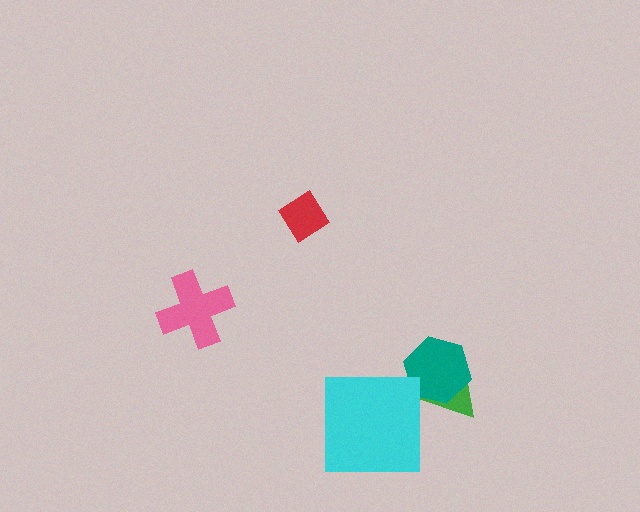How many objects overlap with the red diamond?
0 objects overlap with the red diamond.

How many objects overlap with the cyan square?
0 objects overlap with the cyan square.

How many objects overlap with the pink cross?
0 objects overlap with the pink cross.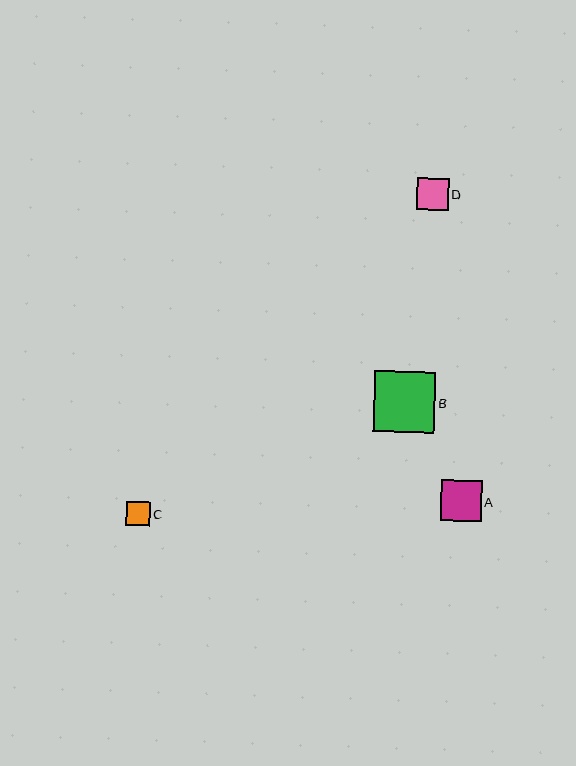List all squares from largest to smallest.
From largest to smallest: B, A, D, C.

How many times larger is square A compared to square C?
Square A is approximately 1.7 times the size of square C.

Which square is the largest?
Square B is the largest with a size of approximately 61 pixels.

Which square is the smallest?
Square C is the smallest with a size of approximately 24 pixels.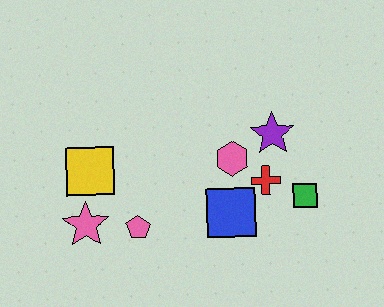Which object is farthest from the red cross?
The pink star is farthest from the red cross.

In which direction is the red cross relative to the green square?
The red cross is to the left of the green square.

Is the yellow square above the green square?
Yes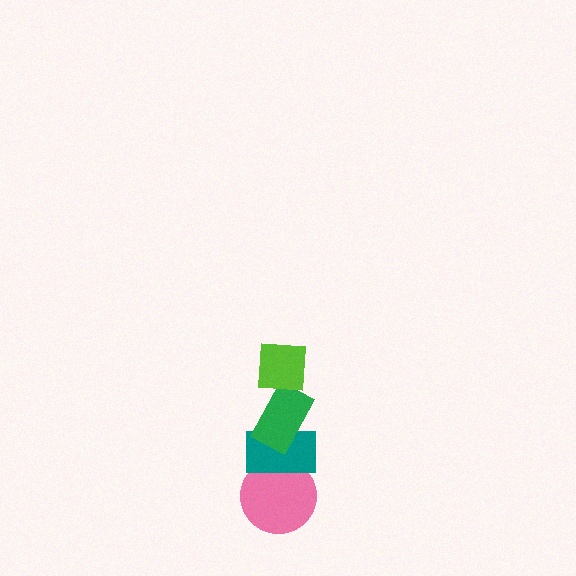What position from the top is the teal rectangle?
The teal rectangle is 3rd from the top.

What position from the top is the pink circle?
The pink circle is 4th from the top.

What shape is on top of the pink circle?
The teal rectangle is on top of the pink circle.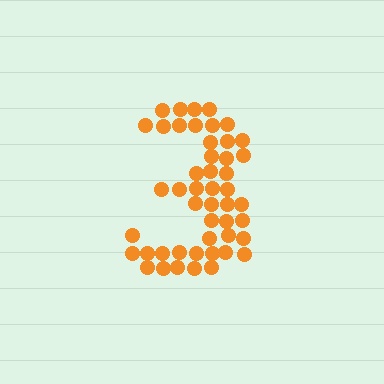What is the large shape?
The large shape is the digit 3.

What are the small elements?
The small elements are circles.